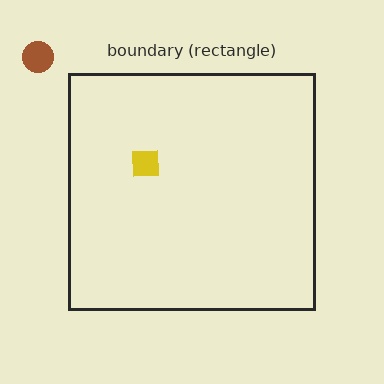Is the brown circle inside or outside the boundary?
Outside.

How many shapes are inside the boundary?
1 inside, 1 outside.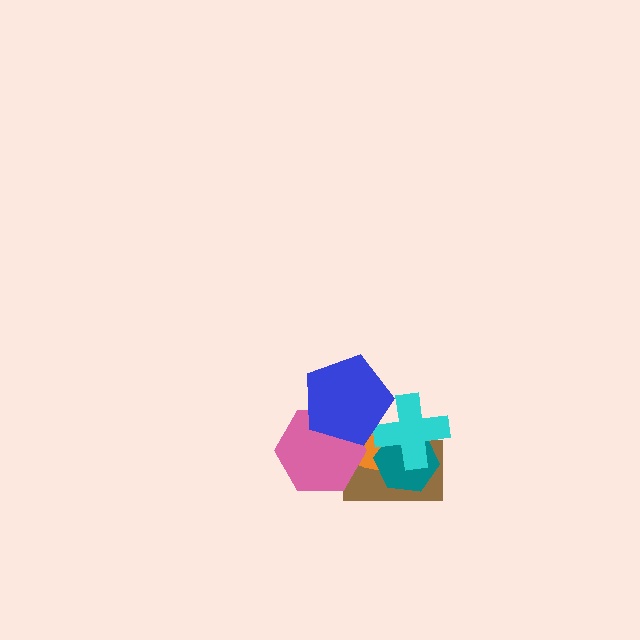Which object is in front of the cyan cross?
The blue pentagon is in front of the cyan cross.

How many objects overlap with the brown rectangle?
5 objects overlap with the brown rectangle.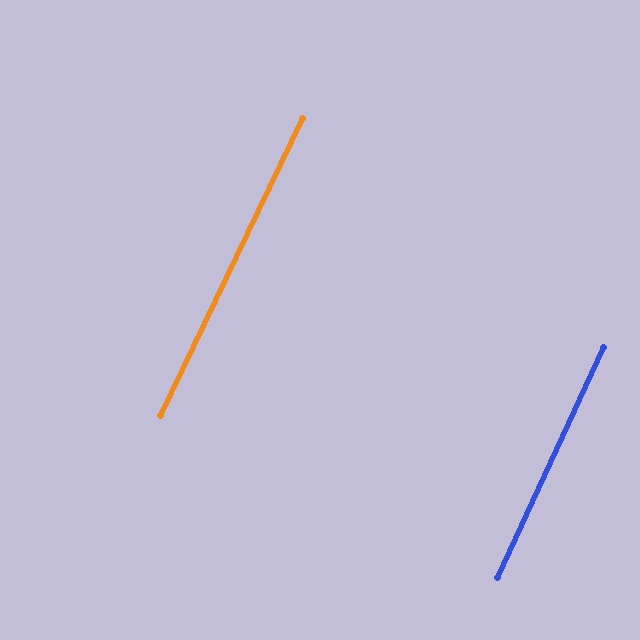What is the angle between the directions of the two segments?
Approximately 1 degree.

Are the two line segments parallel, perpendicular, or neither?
Parallel — their directions differ by only 0.9°.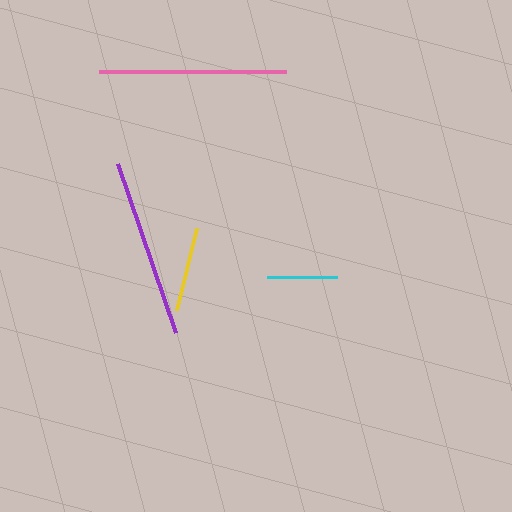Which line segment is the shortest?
The cyan line is the shortest at approximately 71 pixels.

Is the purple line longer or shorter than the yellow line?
The purple line is longer than the yellow line.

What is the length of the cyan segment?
The cyan segment is approximately 71 pixels long.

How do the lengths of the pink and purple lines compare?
The pink and purple lines are approximately the same length.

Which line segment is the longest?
The pink line is the longest at approximately 187 pixels.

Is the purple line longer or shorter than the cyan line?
The purple line is longer than the cyan line.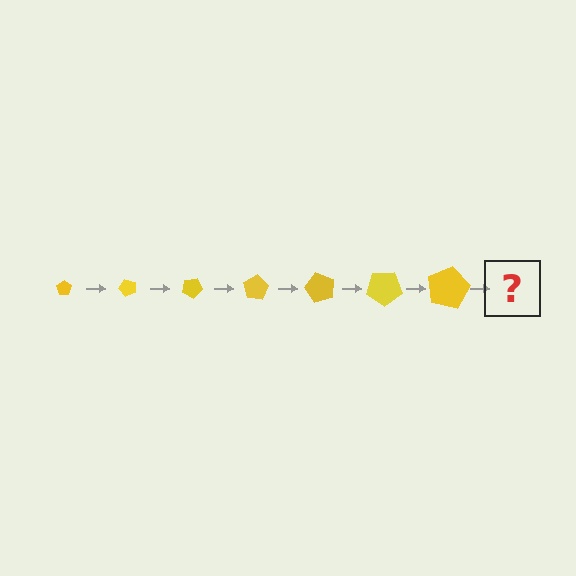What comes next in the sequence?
The next element should be a pentagon, larger than the previous one and rotated 350 degrees from the start.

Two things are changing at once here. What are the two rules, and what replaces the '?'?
The two rules are that the pentagon grows larger each step and it rotates 50 degrees each step. The '?' should be a pentagon, larger than the previous one and rotated 350 degrees from the start.